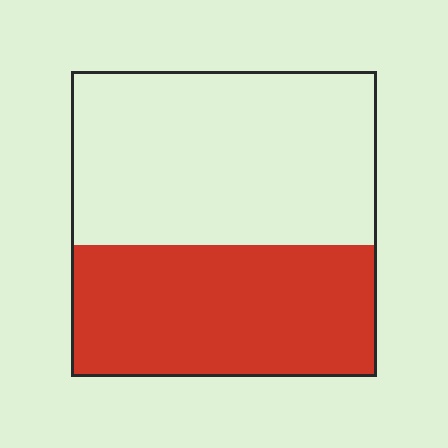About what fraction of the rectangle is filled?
About two fifths (2/5).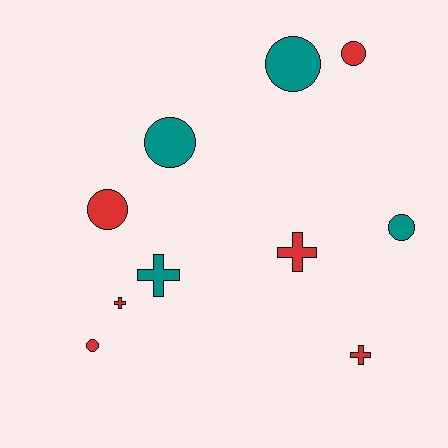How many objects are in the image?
There are 10 objects.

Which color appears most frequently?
Red, with 6 objects.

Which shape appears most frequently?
Circle, with 6 objects.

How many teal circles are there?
There are 3 teal circles.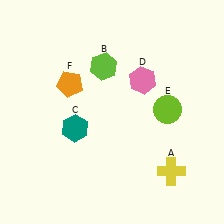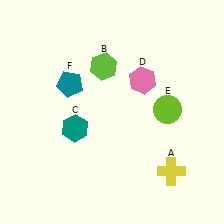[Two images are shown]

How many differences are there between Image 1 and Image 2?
There is 1 difference between the two images.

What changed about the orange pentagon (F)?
In Image 1, F is orange. In Image 2, it changed to teal.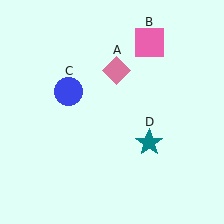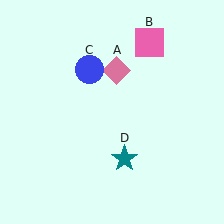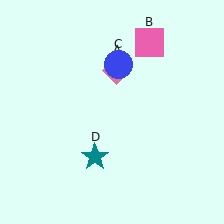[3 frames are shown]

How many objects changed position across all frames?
2 objects changed position: blue circle (object C), teal star (object D).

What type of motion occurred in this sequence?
The blue circle (object C), teal star (object D) rotated clockwise around the center of the scene.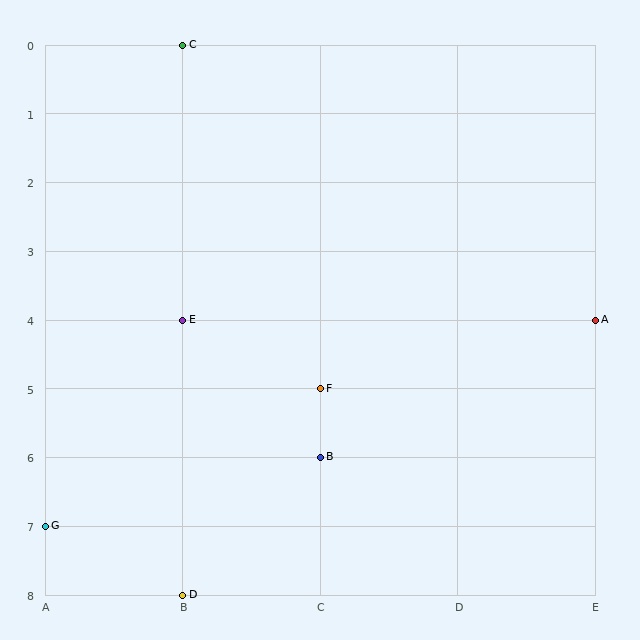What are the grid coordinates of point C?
Point C is at grid coordinates (B, 0).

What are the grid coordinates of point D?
Point D is at grid coordinates (B, 8).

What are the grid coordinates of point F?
Point F is at grid coordinates (C, 5).